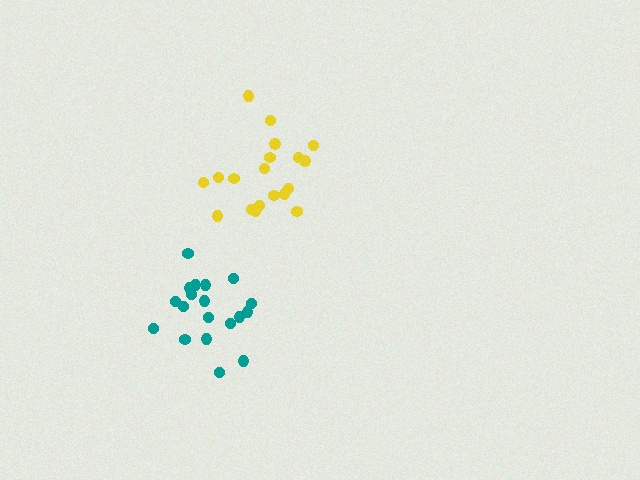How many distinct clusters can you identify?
There are 2 distinct clusters.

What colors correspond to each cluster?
The clusters are colored: teal, yellow.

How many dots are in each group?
Group 1: 19 dots, Group 2: 19 dots (38 total).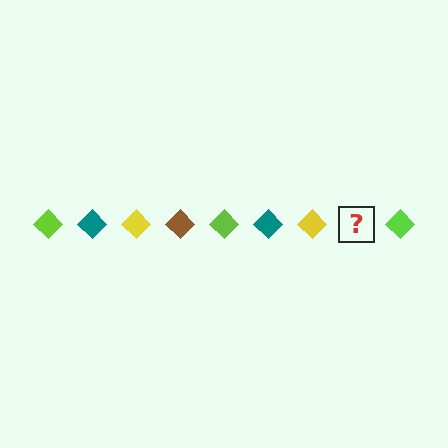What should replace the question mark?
The question mark should be replaced with a brown diamond.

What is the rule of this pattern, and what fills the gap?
The rule is that the pattern cycles through lime, teal, yellow, brown diamonds. The gap should be filled with a brown diamond.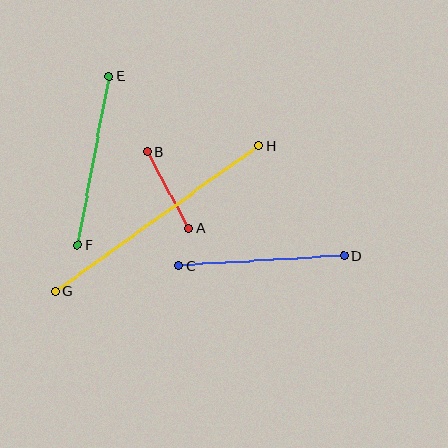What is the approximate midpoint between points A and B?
The midpoint is at approximately (168, 190) pixels.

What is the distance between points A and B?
The distance is approximately 87 pixels.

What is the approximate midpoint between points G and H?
The midpoint is at approximately (157, 219) pixels.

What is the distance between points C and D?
The distance is approximately 166 pixels.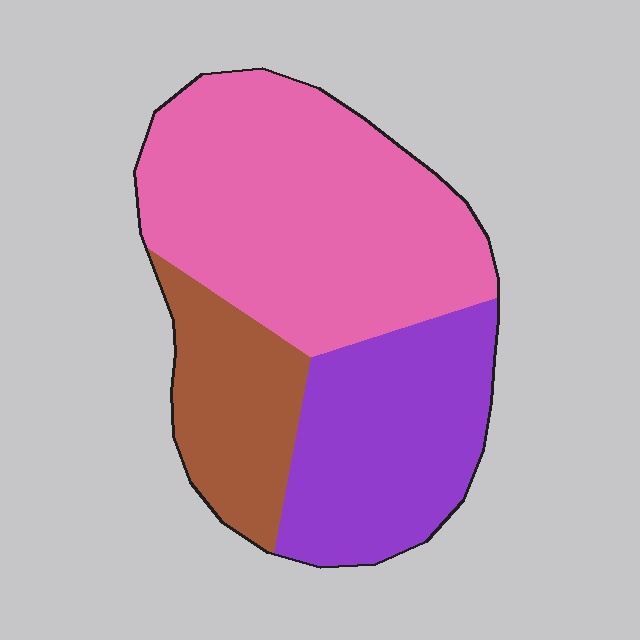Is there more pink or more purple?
Pink.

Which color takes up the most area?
Pink, at roughly 50%.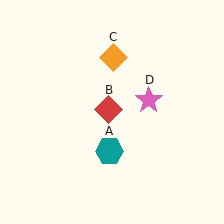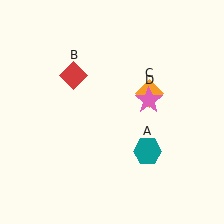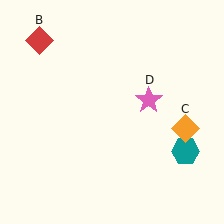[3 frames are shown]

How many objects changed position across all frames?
3 objects changed position: teal hexagon (object A), red diamond (object B), orange diamond (object C).